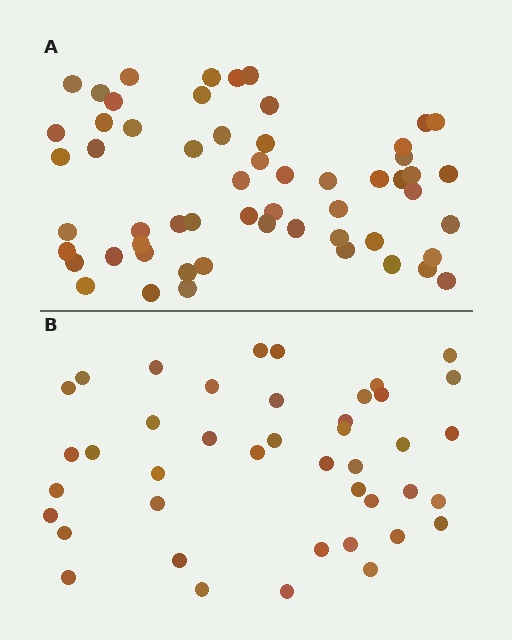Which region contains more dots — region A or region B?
Region A (the top region) has more dots.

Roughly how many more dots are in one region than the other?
Region A has approximately 15 more dots than region B.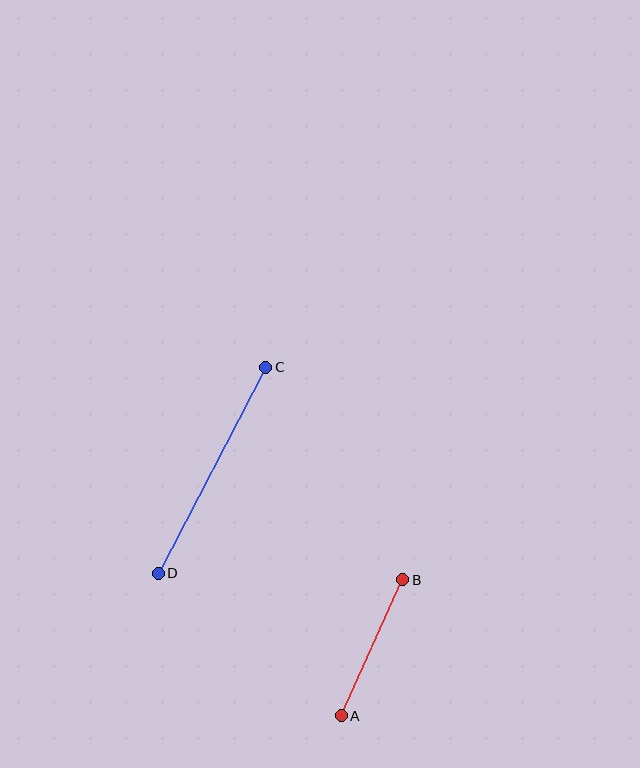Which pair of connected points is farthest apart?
Points C and D are farthest apart.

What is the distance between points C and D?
The distance is approximately 233 pixels.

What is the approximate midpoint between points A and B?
The midpoint is at approximately (372, 648) pixels.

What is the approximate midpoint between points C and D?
The midpoint is at approximately (212, 470) pixels.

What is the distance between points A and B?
The distance is approximately 149 pixels.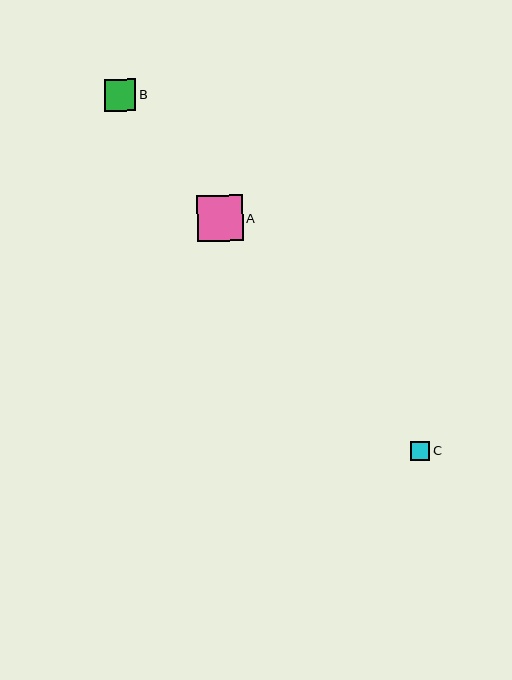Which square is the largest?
Square A is the largest with a size of approximately 45 pixels.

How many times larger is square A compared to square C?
Square A is approximately 2.4 times the size of square C.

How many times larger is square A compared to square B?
Square A is approximately 1.4 times the size of square B.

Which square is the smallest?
Square C is the smallest with a size of approximately 19 pixels.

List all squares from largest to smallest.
From largest to smallest: A, B, C.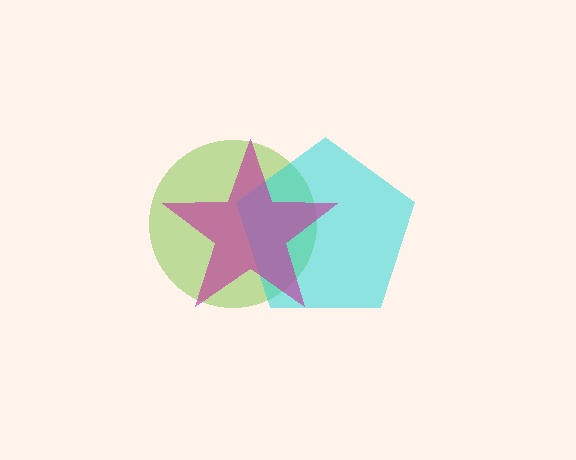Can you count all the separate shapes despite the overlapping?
Yes, there are 3 separate shapes.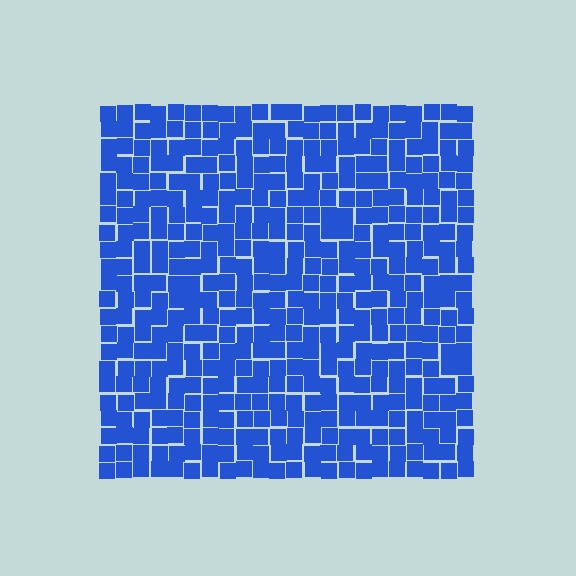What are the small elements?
The small elements are squares.